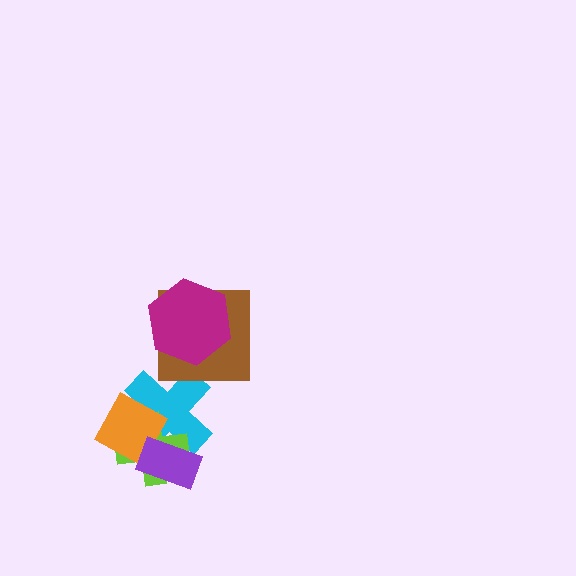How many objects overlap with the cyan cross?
3 objects overlap with the cyan cross.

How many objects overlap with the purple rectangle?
3 objects overlap with the purple rectangle.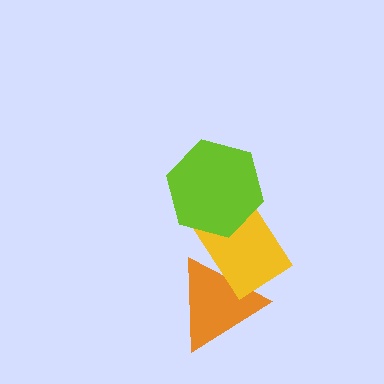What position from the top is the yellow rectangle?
The yellow rectangle is 2nd from the top.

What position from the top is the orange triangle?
The orange triangle is 3rd from the top.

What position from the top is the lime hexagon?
The lime hexagon is 1st from the top.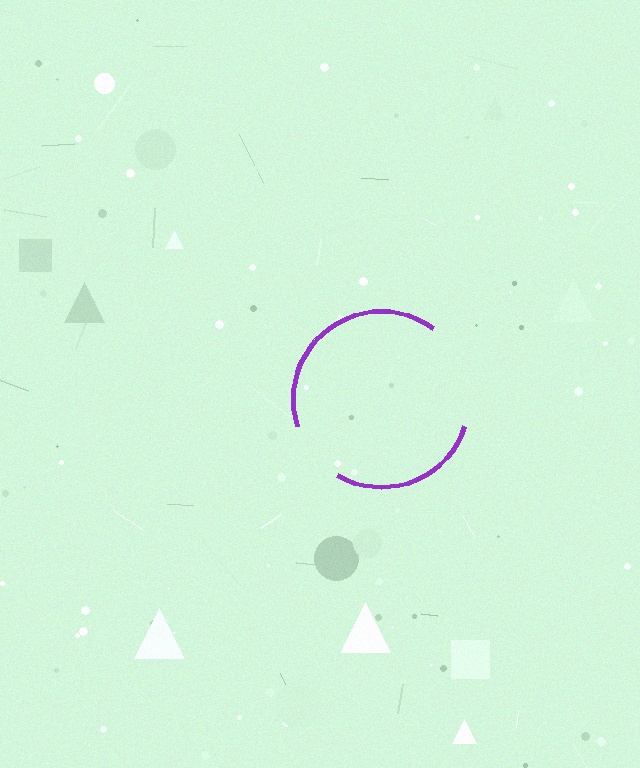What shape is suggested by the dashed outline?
The dashed outline suggests a circle.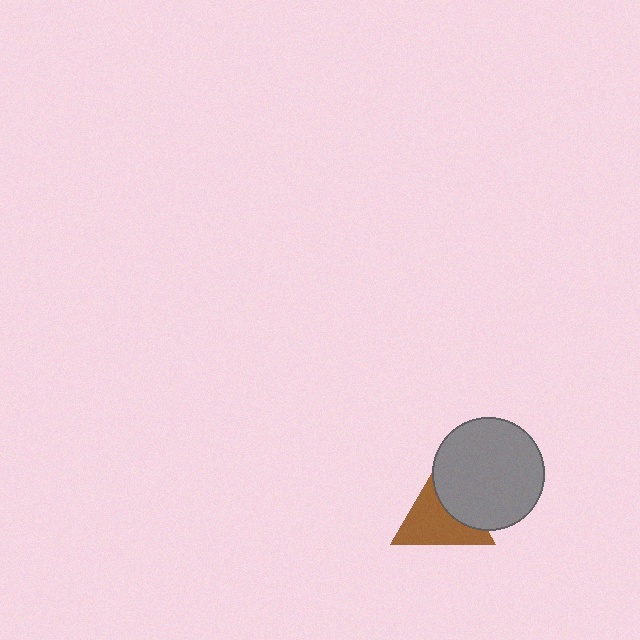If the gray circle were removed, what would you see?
You would see the complete brown triangle.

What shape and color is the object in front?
The object in front is a gray circle.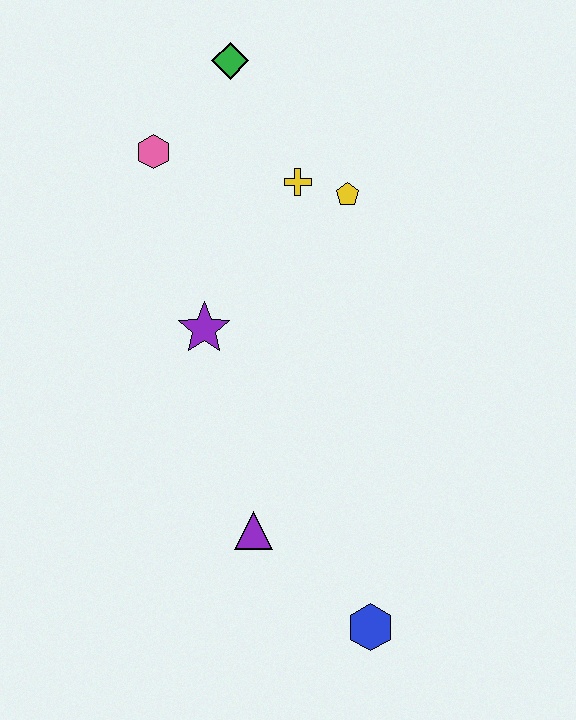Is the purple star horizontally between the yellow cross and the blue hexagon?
No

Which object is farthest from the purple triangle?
The green diamond is farthest from the purple triangle.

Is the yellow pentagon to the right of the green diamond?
Yes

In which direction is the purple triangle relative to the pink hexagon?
The purple triangle is below the pink hexagon.